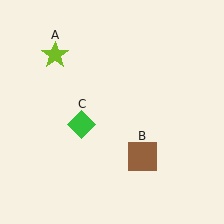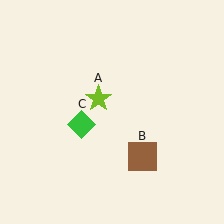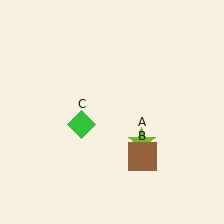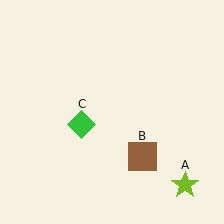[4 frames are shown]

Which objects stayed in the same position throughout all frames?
Brown square (object B) and green diamond (object C) remained stationary.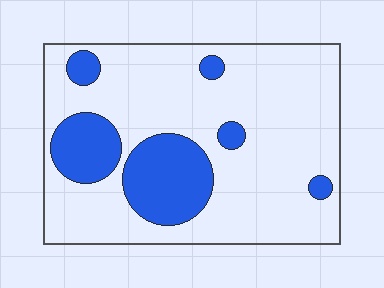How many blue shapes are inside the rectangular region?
6.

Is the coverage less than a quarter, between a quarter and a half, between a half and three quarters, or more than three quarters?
Less than a quarter.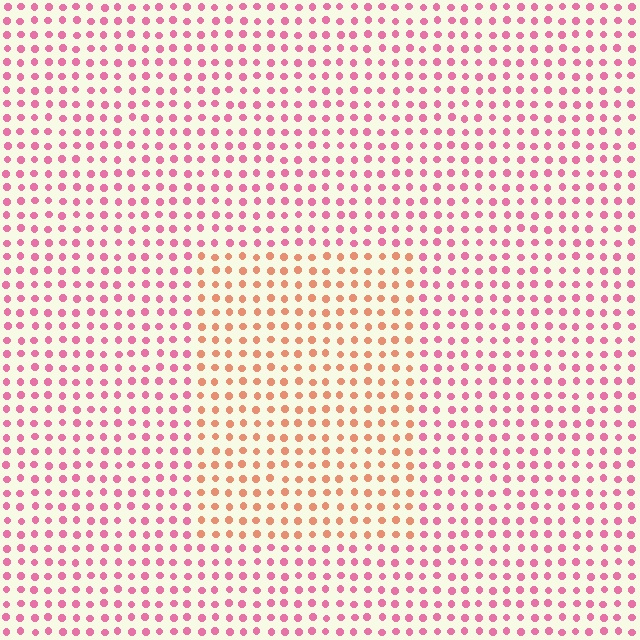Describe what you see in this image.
The image is filled with small pink elements in a uniform arrangement. A rectangle-shaped region is visible where the elements are tinted to a slightly different hue, forming a subtle color boundary.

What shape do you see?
I see a rectangle.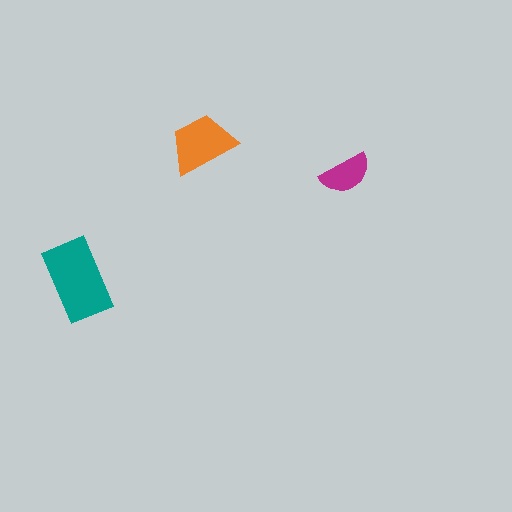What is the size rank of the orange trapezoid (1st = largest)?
2nd.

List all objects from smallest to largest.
The magenta semicircle, the orange trapezoid, the teal rectangle.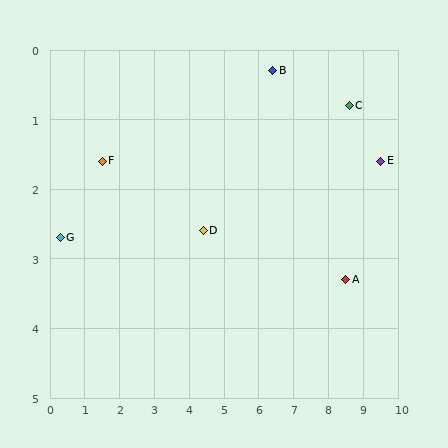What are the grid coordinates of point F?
Point F is at approximately (1.5, 1.6).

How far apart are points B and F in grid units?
Points B and F are about 5.1 grid units apart.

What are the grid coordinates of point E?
Point E is at approximately (9.5, 1.6).